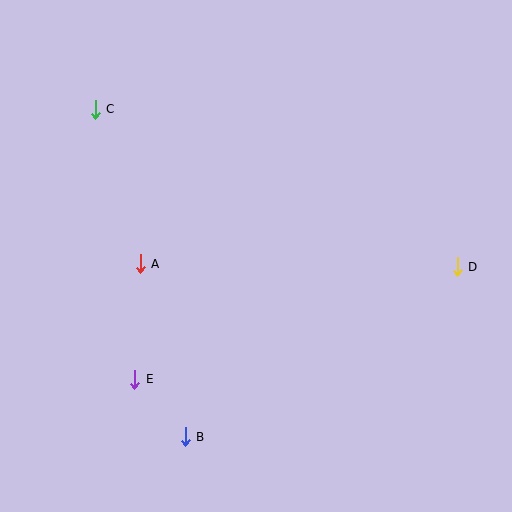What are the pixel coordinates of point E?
Point E is at (135, 379).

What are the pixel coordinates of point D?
Point D is at (457, 267).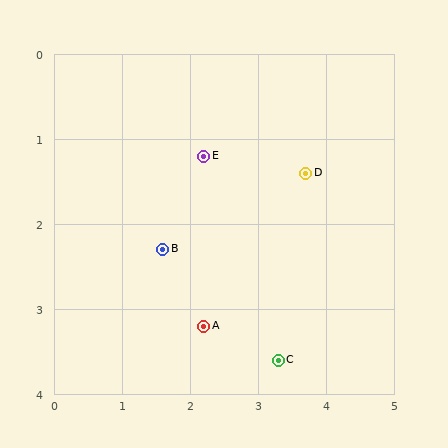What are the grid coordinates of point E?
Point E is at approximately (2.2, 1.2).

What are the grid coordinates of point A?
Point A is at approximately (2.2, 3.2).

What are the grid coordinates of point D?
Point D is at approximately (3.7, 1.4).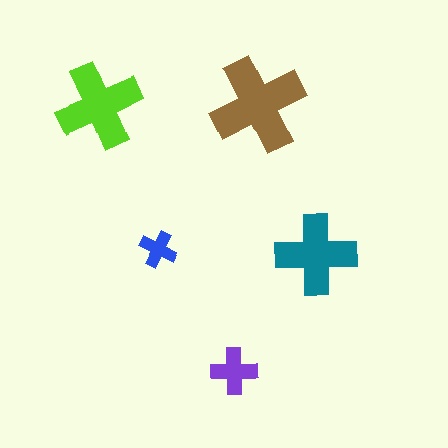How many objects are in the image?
There are 5 objects in the image.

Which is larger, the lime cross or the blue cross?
The lime one.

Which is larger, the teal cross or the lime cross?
The lime one.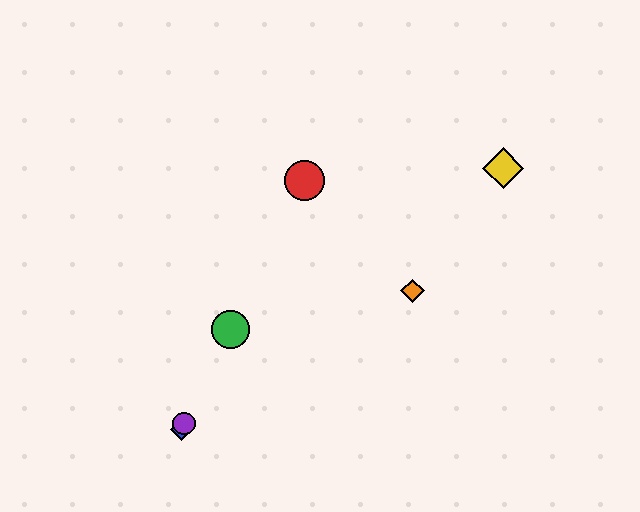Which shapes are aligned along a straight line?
The red circle, the blue diamond, the green circle, the purple circle are aligned along a straight line.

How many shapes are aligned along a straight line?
4 shapes (the red circle, the blue diamond, the green circle, the purple circle) are aligned along a straight line.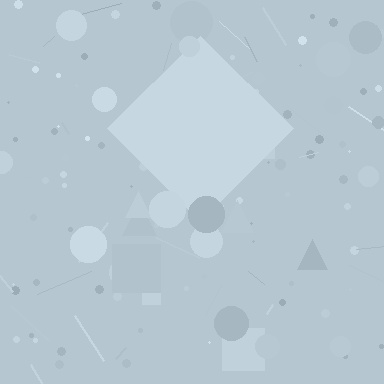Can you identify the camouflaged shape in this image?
The camouflaged shape is a diamond.